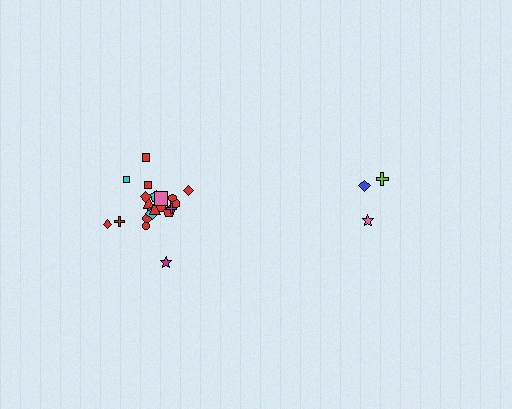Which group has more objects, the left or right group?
The left group.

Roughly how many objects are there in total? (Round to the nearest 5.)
Roughly 25 objects in total.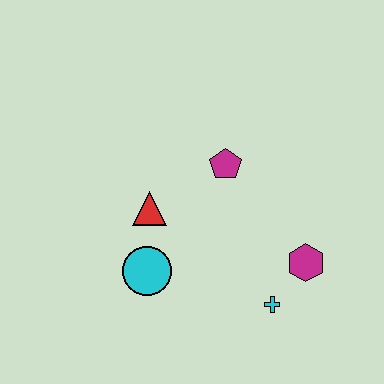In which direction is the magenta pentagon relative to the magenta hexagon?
The magenta pentagon is above the magenta hexagon.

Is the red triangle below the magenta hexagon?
No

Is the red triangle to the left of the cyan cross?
Yes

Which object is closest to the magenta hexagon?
The cyan cross is closest to the magenta hexagon.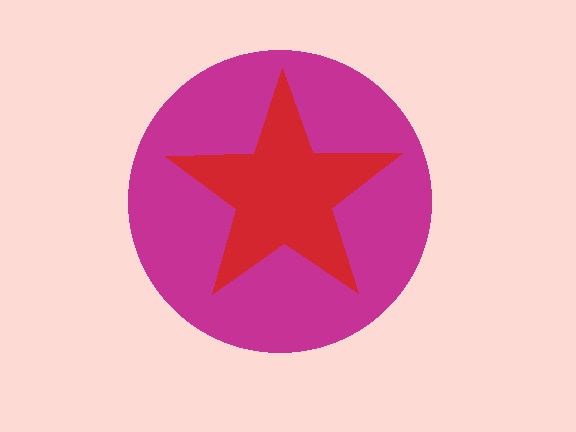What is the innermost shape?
The red star.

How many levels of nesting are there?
2.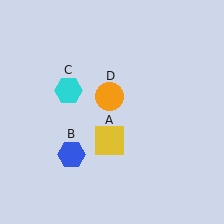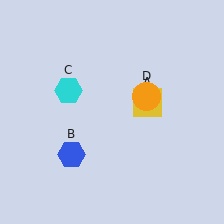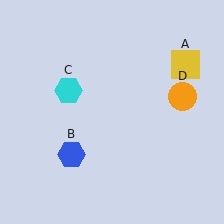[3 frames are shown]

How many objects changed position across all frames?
2 objects changed position: yellow square (object A), orange circle (object D).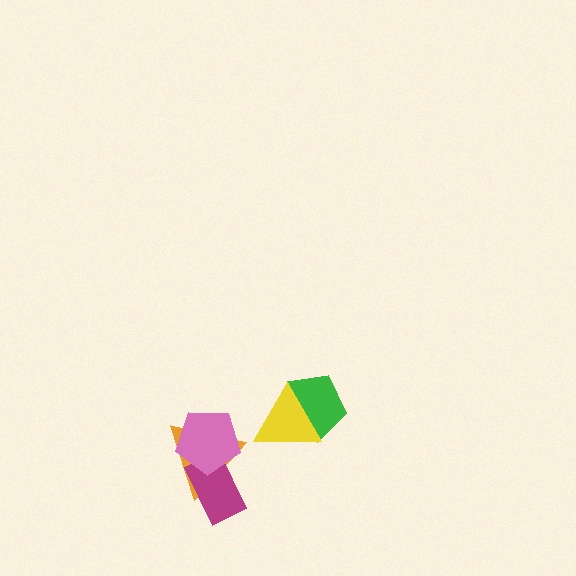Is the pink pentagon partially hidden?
No, no other shape covers it.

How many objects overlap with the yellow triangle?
1 object overlaps with the yellow triangle.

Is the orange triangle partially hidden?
Yes, it is partially covered by another shape.